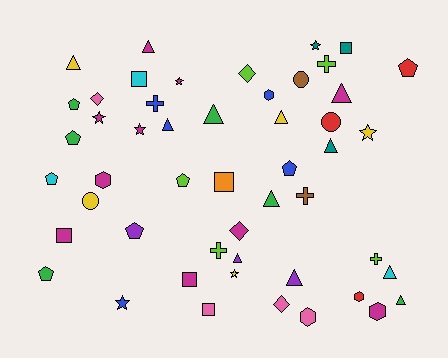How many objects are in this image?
There are 50 objects.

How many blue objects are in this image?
There are 5 blue objects.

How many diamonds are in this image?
There are 4 diamonds.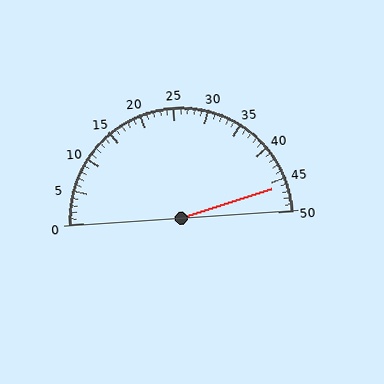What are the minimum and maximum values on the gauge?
The gauge ranges from 0 to 50.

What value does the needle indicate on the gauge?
The needle indicates approximately 46.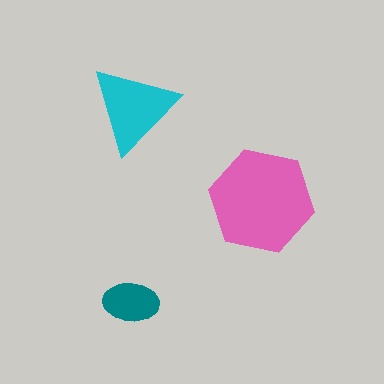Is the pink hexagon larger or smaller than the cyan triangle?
Larger.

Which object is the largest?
The pink hexagon.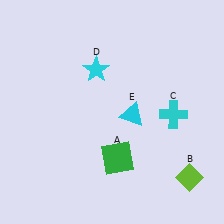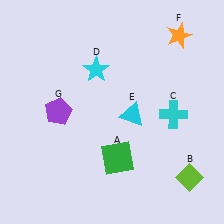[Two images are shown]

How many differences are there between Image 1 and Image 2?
There are 2 differences between the two images.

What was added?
An orange star (F), a purple pentagon (G) were added in Image 2.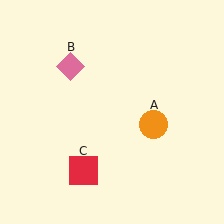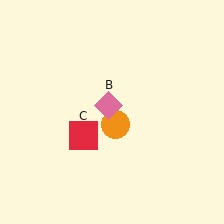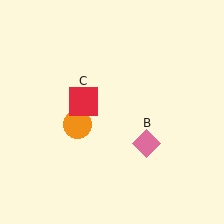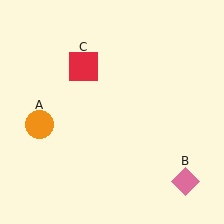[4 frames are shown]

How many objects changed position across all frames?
3 objects changed position: orange circle (object A), pink diamond (object B), red square (object C).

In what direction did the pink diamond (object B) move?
The pink diamond (object B) moved down and to the right.